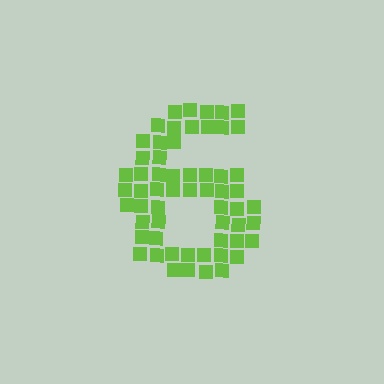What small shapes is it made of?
It is made of small squares.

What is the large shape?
The large shape is the digit 6.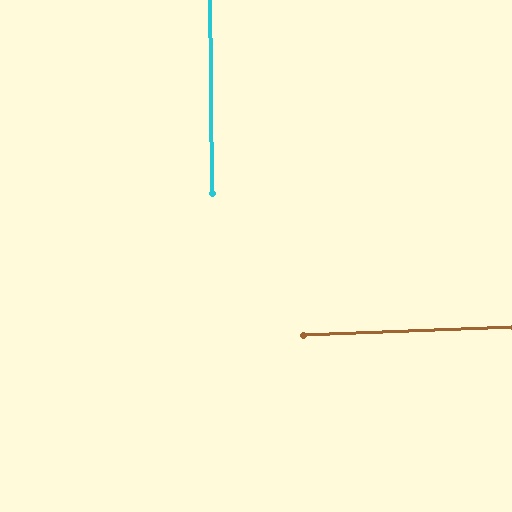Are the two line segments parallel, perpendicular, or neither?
Perpendicular — they meet at approximately 88°.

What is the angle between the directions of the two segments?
Approximately 88 degrees.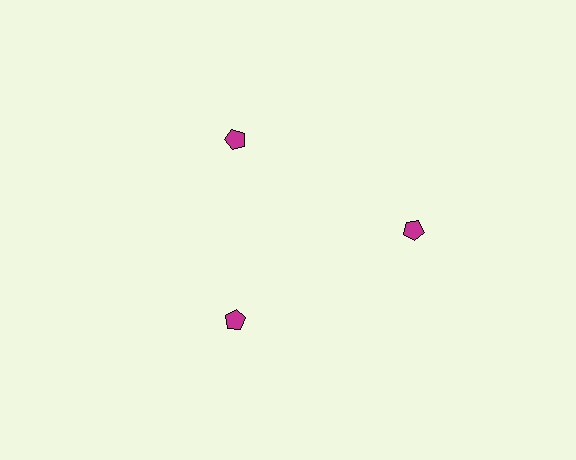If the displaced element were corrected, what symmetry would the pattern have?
It would have 3-fold rotational symmetry — the pattern would map onto itself every 120 degrees.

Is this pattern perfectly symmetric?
No. The 3 magenta pentagons are arranged in a ring, but one element near the 3 o'clock position is pushed outward from the center, breaking the 3-fold rotational symmetry.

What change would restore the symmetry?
The symmetry would be restored by moving it inward, back onto the ring so that all 3 pentagons sit at equal angles and equal distance from the center.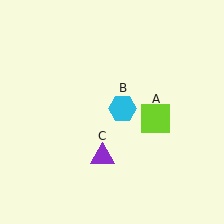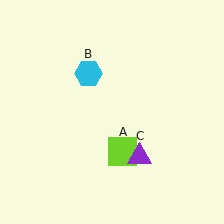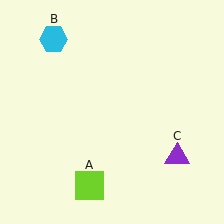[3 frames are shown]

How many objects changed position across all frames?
3 objects changed position: lime square (object A), cyan hexagon (object B), purple triangle (object C).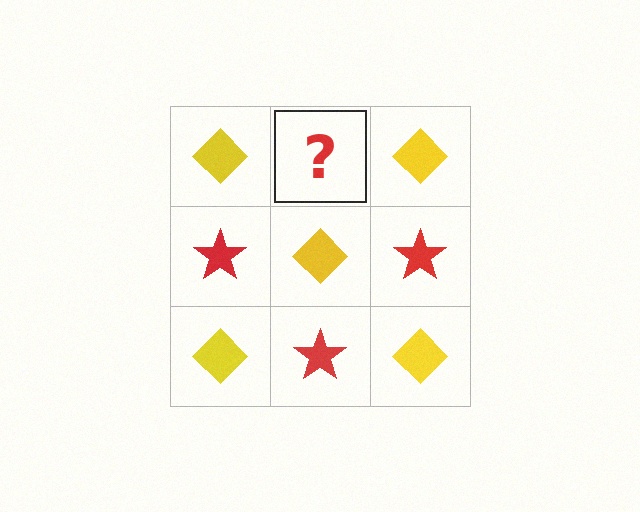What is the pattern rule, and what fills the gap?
The rule is that it alternates yellow diamond and red star in a checkerboard pattern. The gap should be filled with a red star.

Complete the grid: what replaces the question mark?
The question mark should be replaced with a red star.